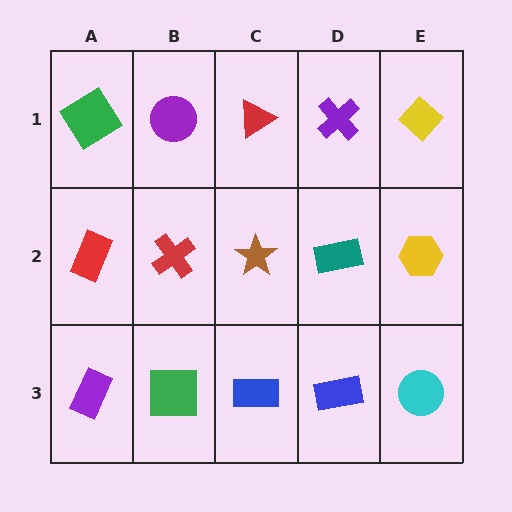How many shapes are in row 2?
5 shapes.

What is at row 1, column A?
A green diamond.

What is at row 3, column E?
A cyan circle.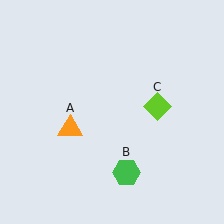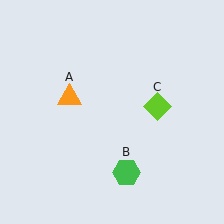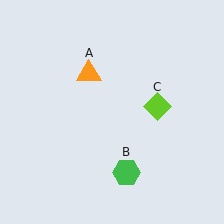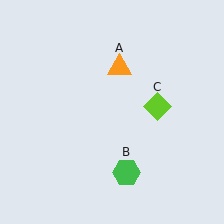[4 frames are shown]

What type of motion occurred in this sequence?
The orange triangle (object A) rotated clockwise around the center of the scene.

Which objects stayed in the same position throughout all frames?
Green hexagon (object B) and lime diamond (object C) remained stationary.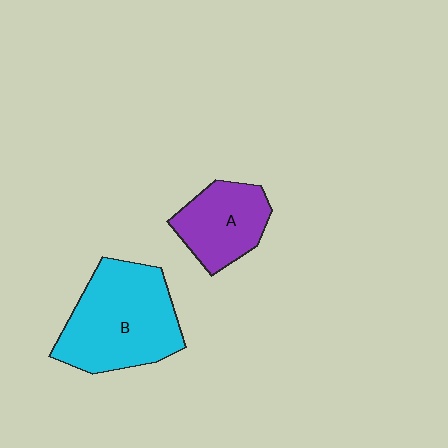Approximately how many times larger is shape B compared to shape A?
Approximately 1.7 times.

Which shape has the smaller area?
Shape A (purple).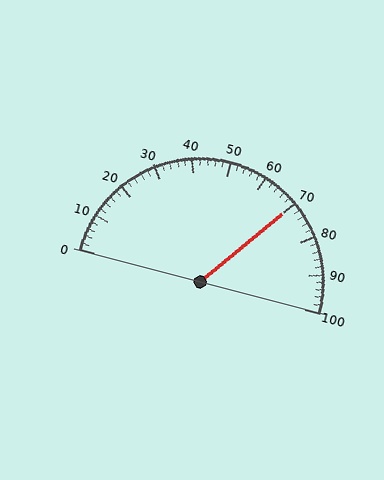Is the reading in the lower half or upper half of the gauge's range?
The reading is in the upper half of the range (0 to 100).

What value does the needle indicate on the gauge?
The needle indicates approximately 70.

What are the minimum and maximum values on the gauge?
The gauge ranges from 0 to 100.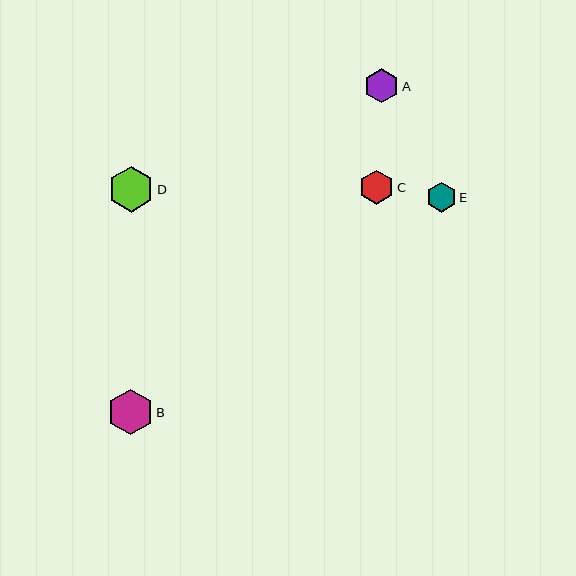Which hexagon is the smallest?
Hexagon E is the smallest with a size of approximately 30 pixels.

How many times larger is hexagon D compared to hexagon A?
Hexagon D is approximately 1.3 times the size of hexagon A.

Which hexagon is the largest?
Hexagon D is the largest with a size of approximately 46 pixels.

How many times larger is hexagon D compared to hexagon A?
Hexagon D is approximately 1.3 times the size of hexagon A.